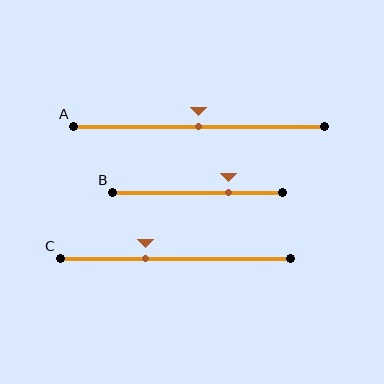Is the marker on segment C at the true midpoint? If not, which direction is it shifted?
No, the marker on segment C is shifted to the left by about 13% of the segment length.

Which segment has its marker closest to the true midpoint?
Segment A has its marker closest to the true midpoint.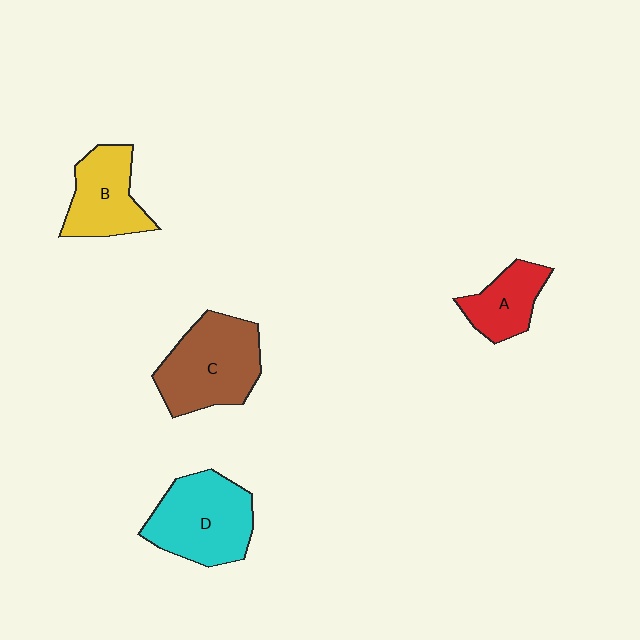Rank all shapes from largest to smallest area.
From largest to smallest: C (brown), D (cyan), B (yellow), A (red).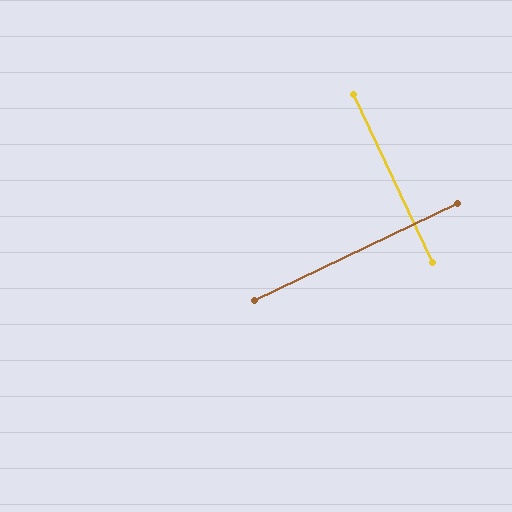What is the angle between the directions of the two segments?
Approximately 90 degrees.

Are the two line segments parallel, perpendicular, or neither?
Perpendicular — they meet at approximately 90°.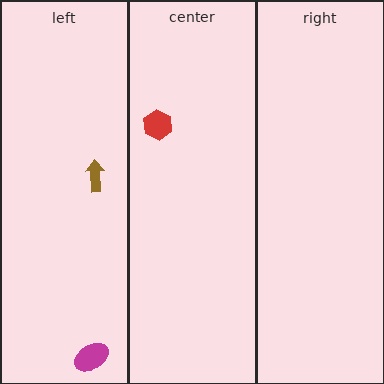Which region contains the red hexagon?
The center region.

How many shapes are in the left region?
2.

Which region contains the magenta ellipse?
The left region.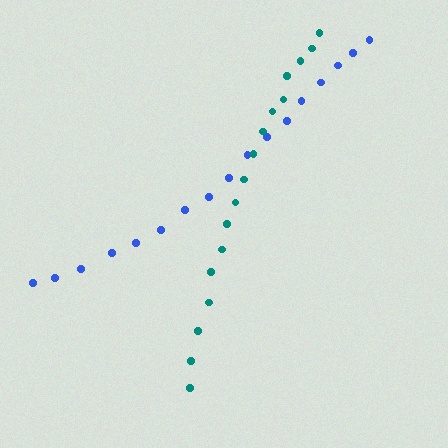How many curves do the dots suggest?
There are 2 distinct paths.